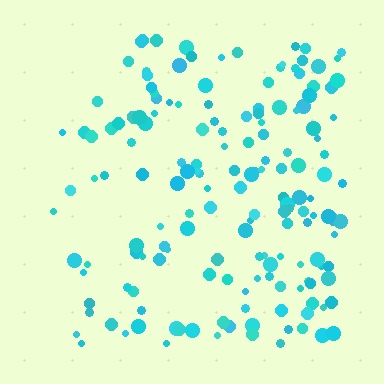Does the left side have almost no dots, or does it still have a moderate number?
Still a moderate number, just noticeably fewer than the right.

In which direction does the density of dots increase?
From left to right, with the right side densest.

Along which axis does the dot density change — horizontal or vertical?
Horizontal.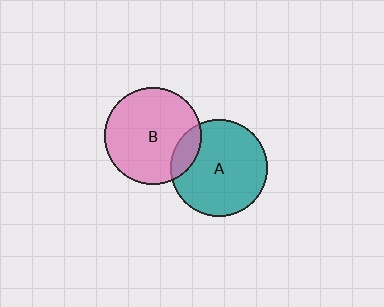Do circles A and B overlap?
Yes.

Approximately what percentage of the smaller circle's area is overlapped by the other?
Approximately 15%.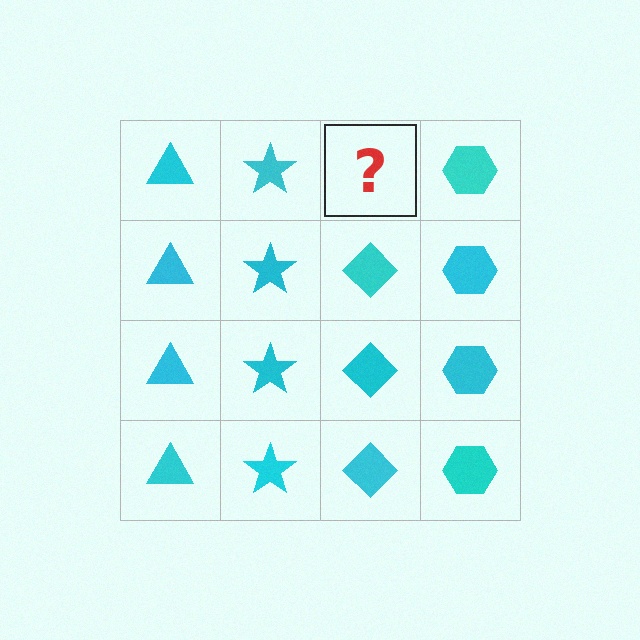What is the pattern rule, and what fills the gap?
The rule is that each column has a consistent shape. The gap should be filled with a cyan diamond.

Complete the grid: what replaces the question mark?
The question mark should be replaced with a cyan diamond.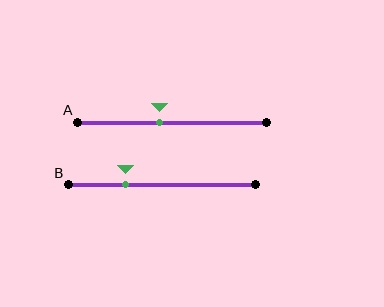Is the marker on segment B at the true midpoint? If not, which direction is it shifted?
No, the marker on segment B is shifted to the left by about 19% of the segment length.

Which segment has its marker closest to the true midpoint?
Segment A has its marker closest to the true midpoint.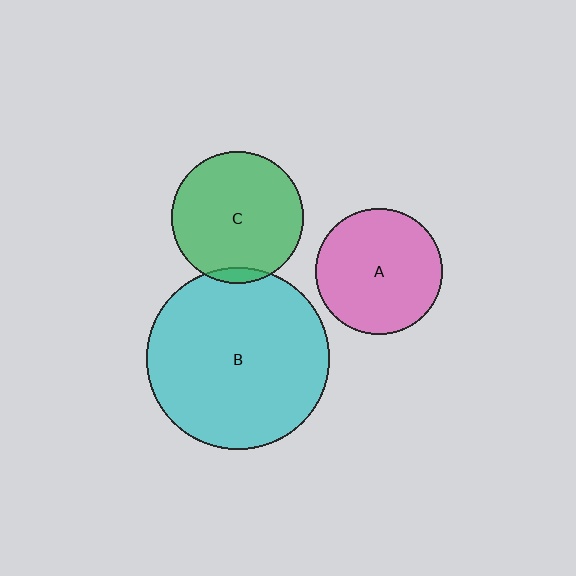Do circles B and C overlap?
Yes.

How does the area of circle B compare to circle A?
Approximately 2.1 times.